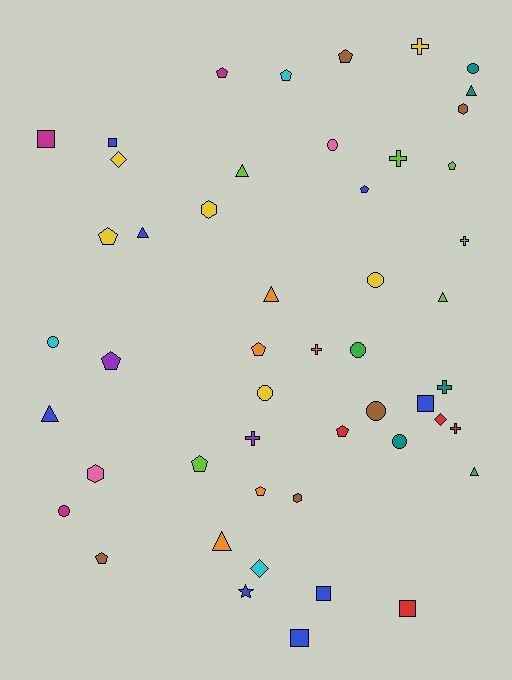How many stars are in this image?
There is 1 star.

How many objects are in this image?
There are 50 objects.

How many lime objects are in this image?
There are 5 lime objects.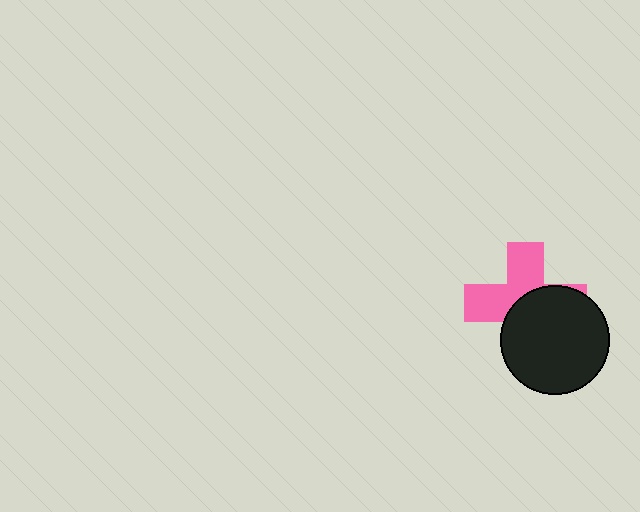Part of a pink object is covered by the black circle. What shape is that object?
It is a cross.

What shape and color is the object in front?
The object in front is a black circle.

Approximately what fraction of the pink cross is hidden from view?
Roughly 51% of the pink cross is hidden behind the black circle.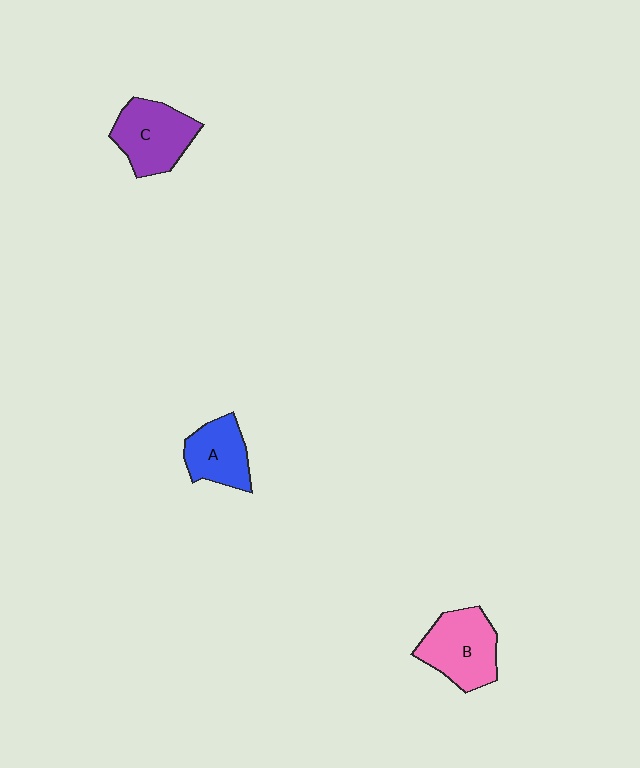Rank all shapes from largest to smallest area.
From largest to smallest: B (pink), C (purple), A (blue).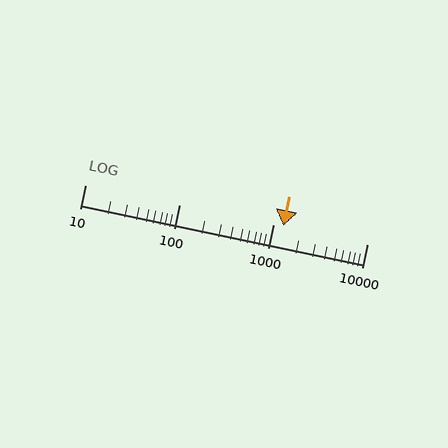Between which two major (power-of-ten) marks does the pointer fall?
The pointer is between 1000 and 10000.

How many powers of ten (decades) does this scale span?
The scale spans 3 decades, from 10 to 10000.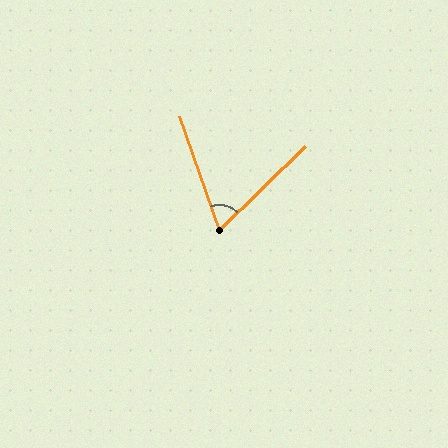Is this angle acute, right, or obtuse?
It is acute.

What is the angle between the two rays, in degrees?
Approximately 65 degrees.